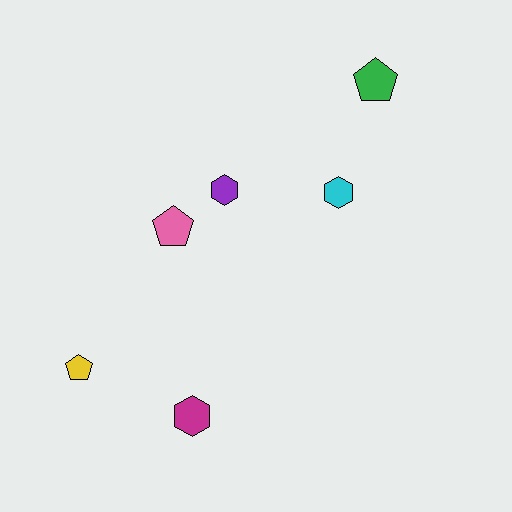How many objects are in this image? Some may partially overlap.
There are 6 objects.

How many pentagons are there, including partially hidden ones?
There are 3 pentagons.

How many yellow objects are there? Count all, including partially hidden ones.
There is 1 yellow object.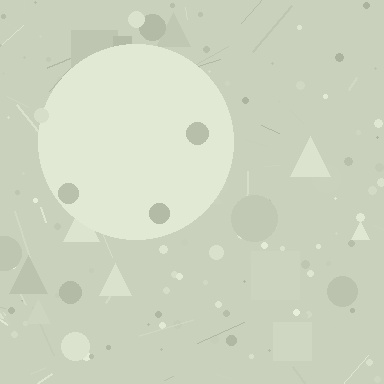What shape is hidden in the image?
A circle is hidden in the image.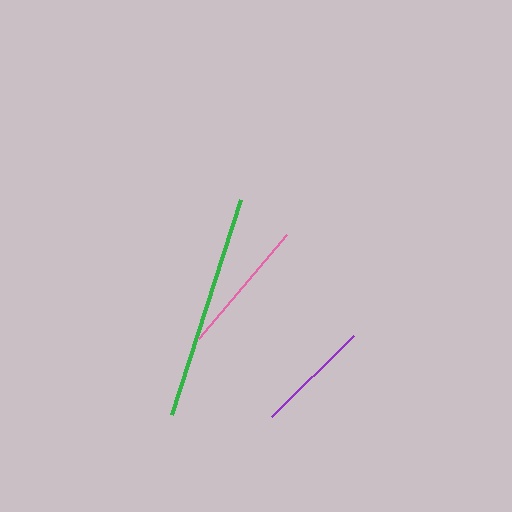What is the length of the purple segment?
The purple segment is approximately 116 pixels long.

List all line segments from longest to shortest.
From longest to shortest: green, pink, purple.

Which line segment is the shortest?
The purple line is the shortest at approximately 116 pixels.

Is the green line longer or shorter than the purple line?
The green line is longer than the purple line.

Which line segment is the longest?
The green line is the longest at approximately 226 pixels.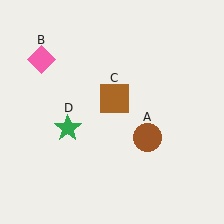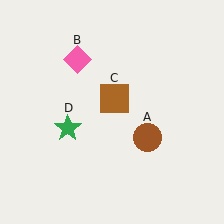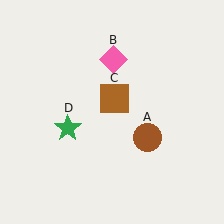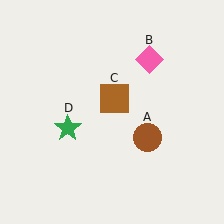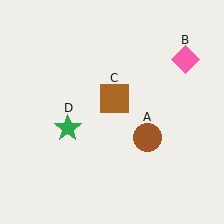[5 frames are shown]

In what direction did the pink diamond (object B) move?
The pink diamond (object B) moved right.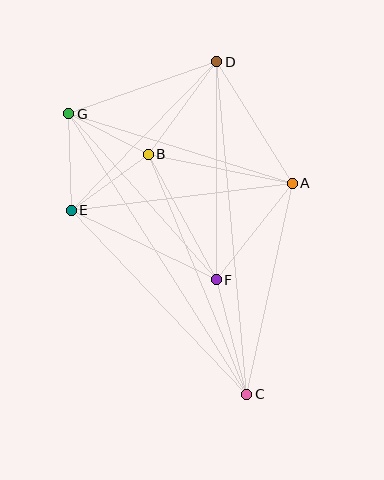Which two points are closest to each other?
Points B and G are closest to each other.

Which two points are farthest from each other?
Points C and D are farthest from each other.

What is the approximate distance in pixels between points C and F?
The distance between C and F is approximately 118 pixels.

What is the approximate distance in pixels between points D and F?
The distance between D and F is approximately 218 pixels.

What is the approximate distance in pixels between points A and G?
The distance between A and G is approximately 234 pixels.